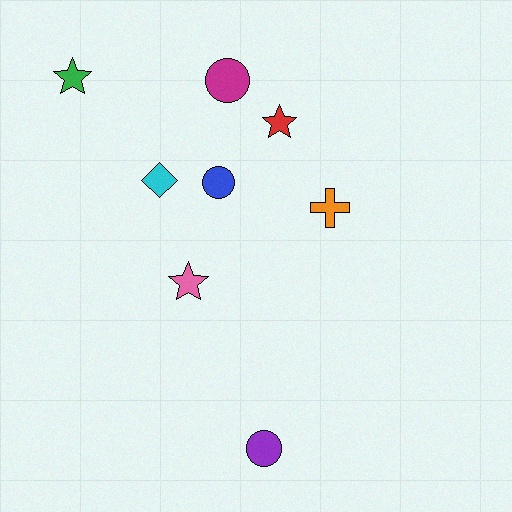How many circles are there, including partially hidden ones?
There are 3 circles.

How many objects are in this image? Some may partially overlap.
There are 8 objects.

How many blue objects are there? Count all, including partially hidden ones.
There is 1 blue object.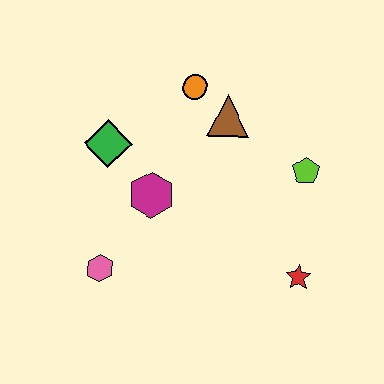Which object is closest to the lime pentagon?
The brown triangle is closest to the lime pentagon.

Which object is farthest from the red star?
The green diamond is farthest from the red star.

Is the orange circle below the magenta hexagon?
No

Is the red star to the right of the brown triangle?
Yes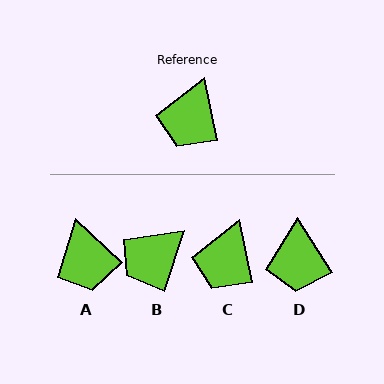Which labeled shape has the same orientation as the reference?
C.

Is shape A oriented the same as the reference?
No, it is off by about 35 degrees.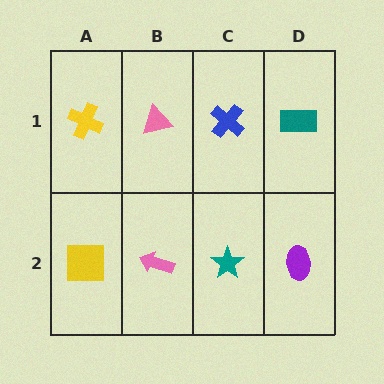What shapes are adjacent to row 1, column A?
A yellow square (row 2, column A), a pink triangle (row 1, column B).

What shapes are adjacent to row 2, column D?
A teal rectangle (row 1, column D), a teal star (row 2, column C).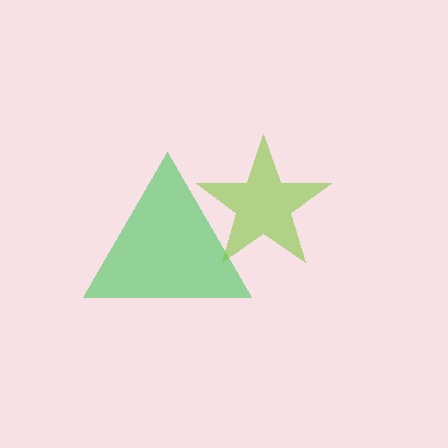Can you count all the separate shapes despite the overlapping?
Yes, there are 2 separate shapes.